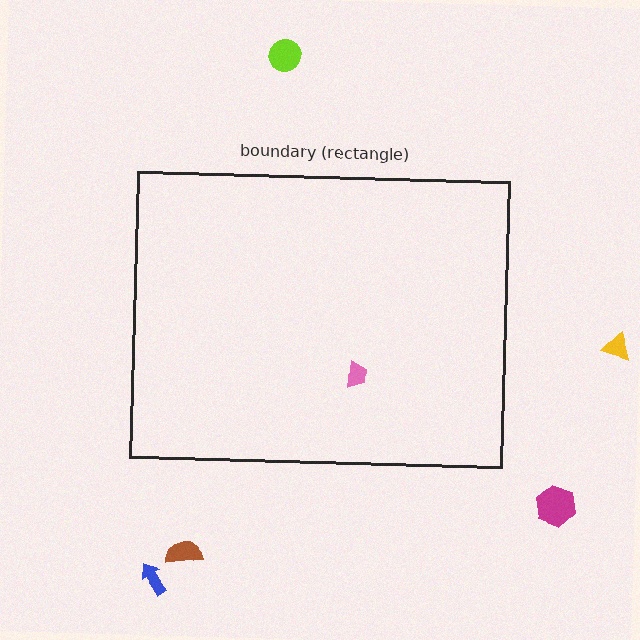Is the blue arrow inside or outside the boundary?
Outside.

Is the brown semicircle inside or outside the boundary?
Outside.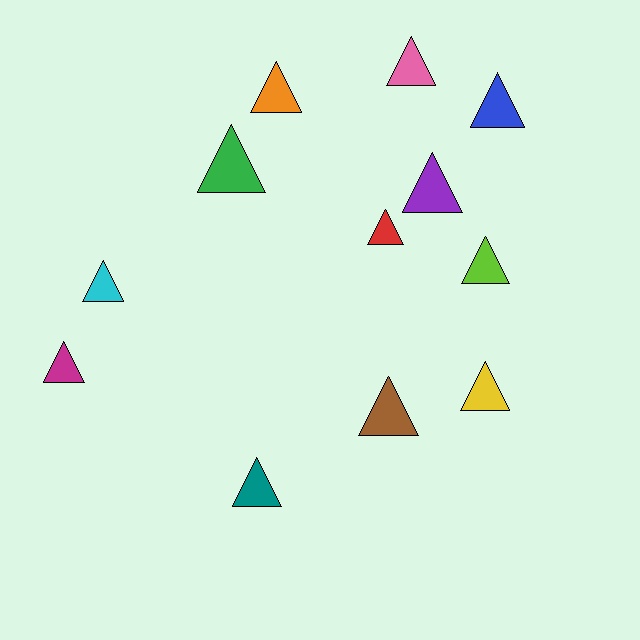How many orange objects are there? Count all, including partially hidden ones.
There is 1 orange object.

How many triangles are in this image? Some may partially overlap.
There are 12 triangles.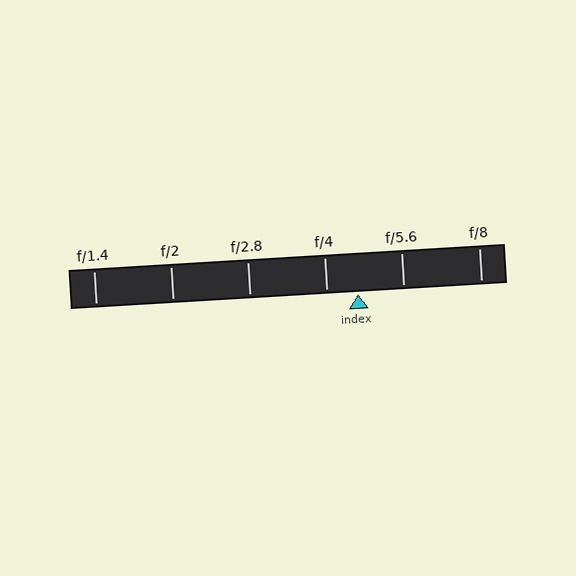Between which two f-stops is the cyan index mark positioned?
The index mark is between f/4 and f/5.6.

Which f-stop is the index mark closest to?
The index mark is closest to f/4.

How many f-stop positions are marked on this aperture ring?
There are 6 f-stop positions marked.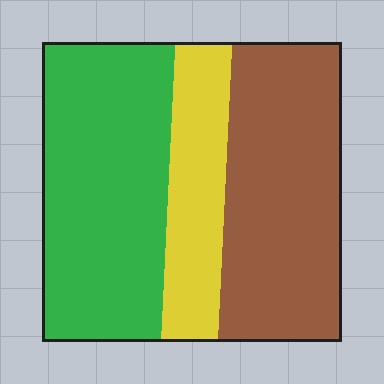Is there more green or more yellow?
Green.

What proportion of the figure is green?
Green covers 42% of the figure.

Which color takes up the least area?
Yellow, at roughly 20%.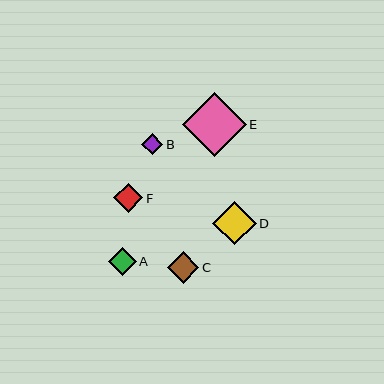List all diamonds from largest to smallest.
From largest to smallest: E, D, C, F, A, B.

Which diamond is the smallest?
Diamond B is the smallest with a size of approximately 21 pixels.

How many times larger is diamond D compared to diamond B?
Diamond D is approximately 2.0 times the size of diamond B.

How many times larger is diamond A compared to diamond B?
Diamond A is approximately 1.3 times the size of diamond B.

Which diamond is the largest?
Diamond E is the largest with a size of approximately 64 pixels.